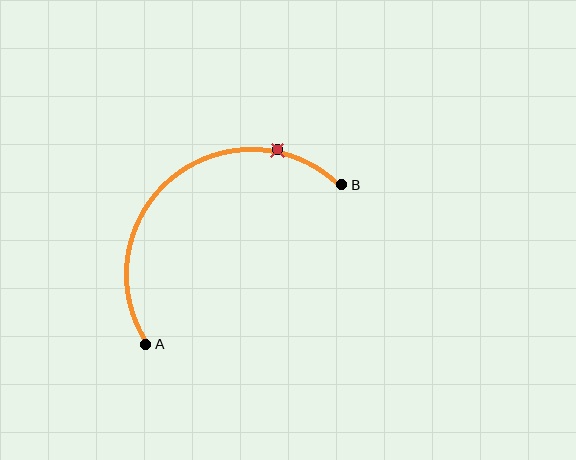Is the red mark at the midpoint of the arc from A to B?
No. The red mark lies on the arc but is closer to endpoint B. The arc midpoint would be at the point on the curve equidistant along the arc from both A and B.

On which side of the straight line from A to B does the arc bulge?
The arc bulges above and to the left of the straight line connecting A and B.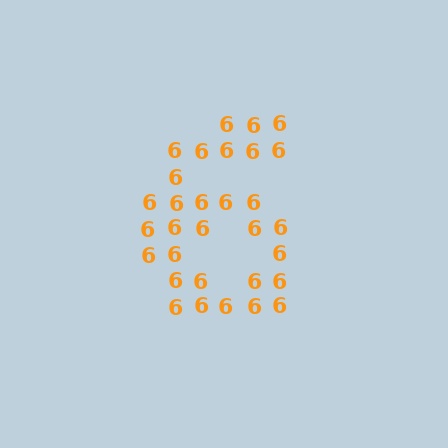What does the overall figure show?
The overall figure shows the digit 6.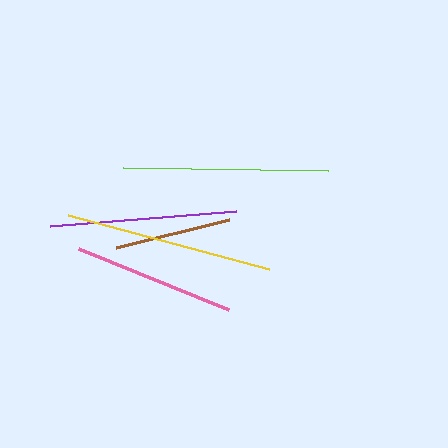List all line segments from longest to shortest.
From longest to shortest: yellow, lime, purple, pink, brown.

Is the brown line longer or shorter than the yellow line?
The yellow line is longer than the brown line.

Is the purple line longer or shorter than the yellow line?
The yellow line is longer than the purple line.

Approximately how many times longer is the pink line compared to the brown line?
The pink line is approximately 1.4 times the length of the brown line.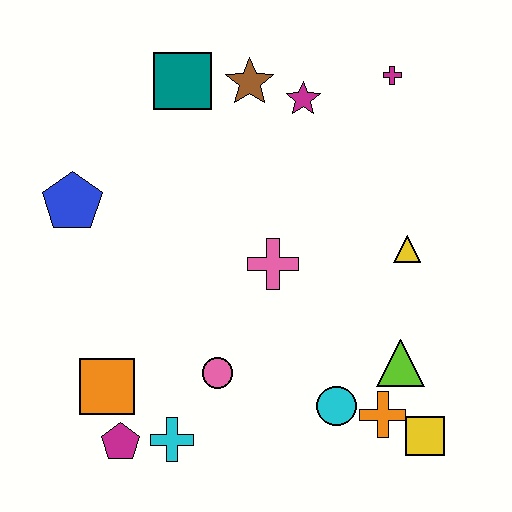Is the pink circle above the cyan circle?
Yes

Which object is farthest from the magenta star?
The magenta pentagon is farthest from the magenta star.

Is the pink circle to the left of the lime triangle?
Yes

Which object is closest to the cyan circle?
The orange cross is closest to the cyan circle.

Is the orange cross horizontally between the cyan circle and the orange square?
No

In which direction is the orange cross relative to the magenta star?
The orange cross is below the magenta star.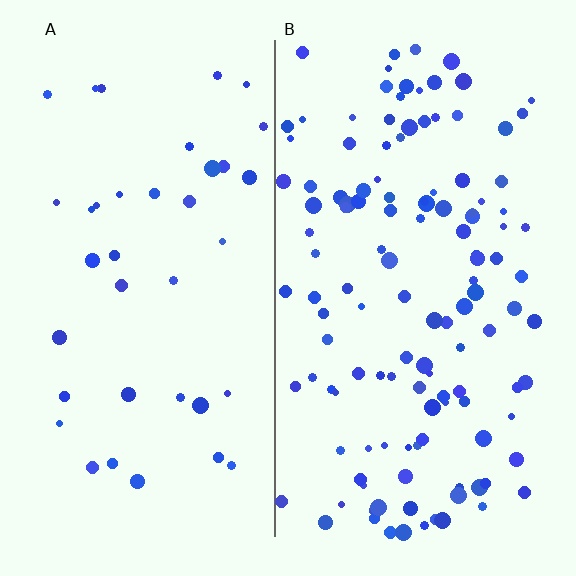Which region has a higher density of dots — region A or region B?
B (the right).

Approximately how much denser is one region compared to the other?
Approximately 3.3× — region B over region A.